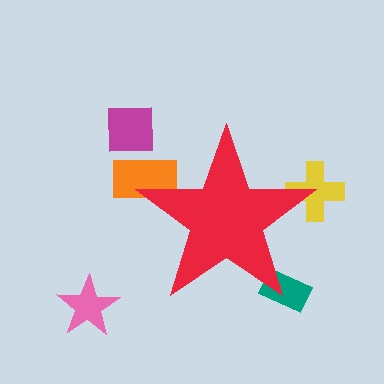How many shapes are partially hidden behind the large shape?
3 shapes are partially hidden.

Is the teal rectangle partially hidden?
Yes, the teal rectangle is partially hidden behind the red star.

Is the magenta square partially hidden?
No, the magenta square is fully visible.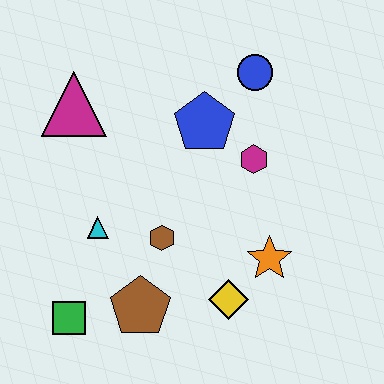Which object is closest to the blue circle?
The blue pentagon is closest to the blue circle.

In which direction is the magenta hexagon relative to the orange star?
The magenta hexagon is above the orange star.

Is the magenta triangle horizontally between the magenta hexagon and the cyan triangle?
No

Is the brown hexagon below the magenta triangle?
Yes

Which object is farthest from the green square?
The blue circle is farthest from the green square.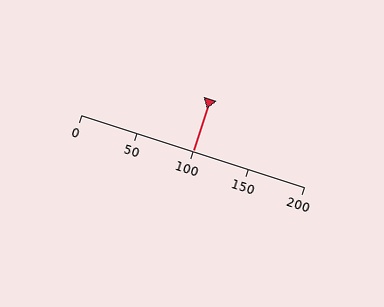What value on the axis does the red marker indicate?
The marker indicates approximately 100.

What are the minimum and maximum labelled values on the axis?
The axis runs from 0 to 200.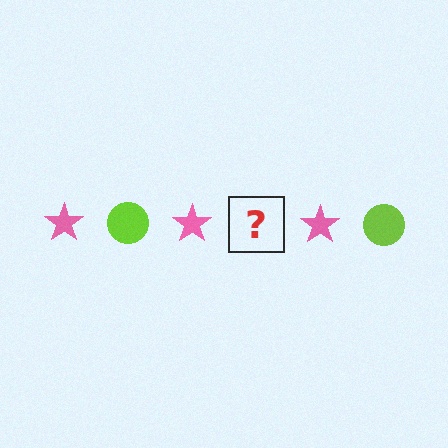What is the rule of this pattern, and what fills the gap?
The rule is that the pattern alternates between pink star and lime circle. The gap should be filled with a lime circle.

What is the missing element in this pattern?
The missing element is a lime circle.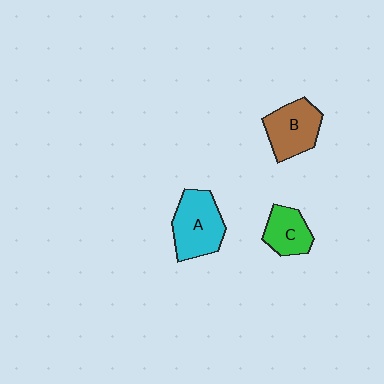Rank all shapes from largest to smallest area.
From largest to smallest: A (cyan), B (brown), C (green).